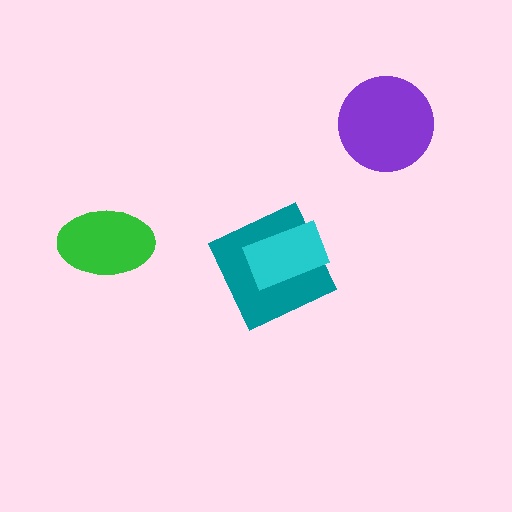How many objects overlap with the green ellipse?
0 objects overlap with the green ellipse.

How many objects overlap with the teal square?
1 object overlaps with the teal square.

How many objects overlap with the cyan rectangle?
1 object overlaps with the cyan rectangle.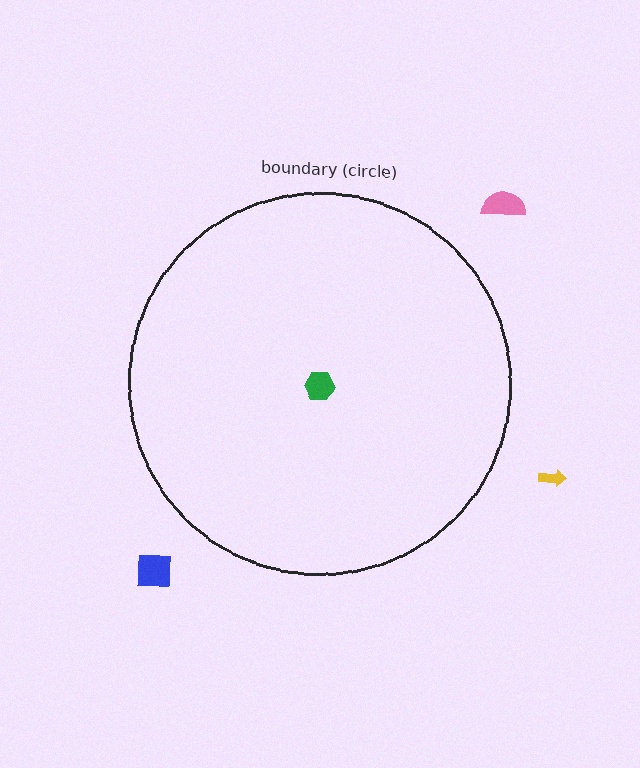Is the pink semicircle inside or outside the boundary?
Outside.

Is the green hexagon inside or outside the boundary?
Inside.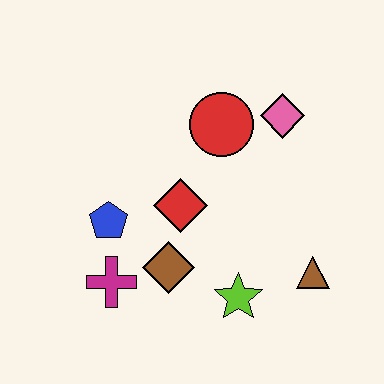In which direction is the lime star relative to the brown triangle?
The lime star is to the left of the brown triangle.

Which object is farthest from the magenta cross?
The pink diamond is farthest from the magenta cross.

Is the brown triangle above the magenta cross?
Yes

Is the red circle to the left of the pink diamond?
Yes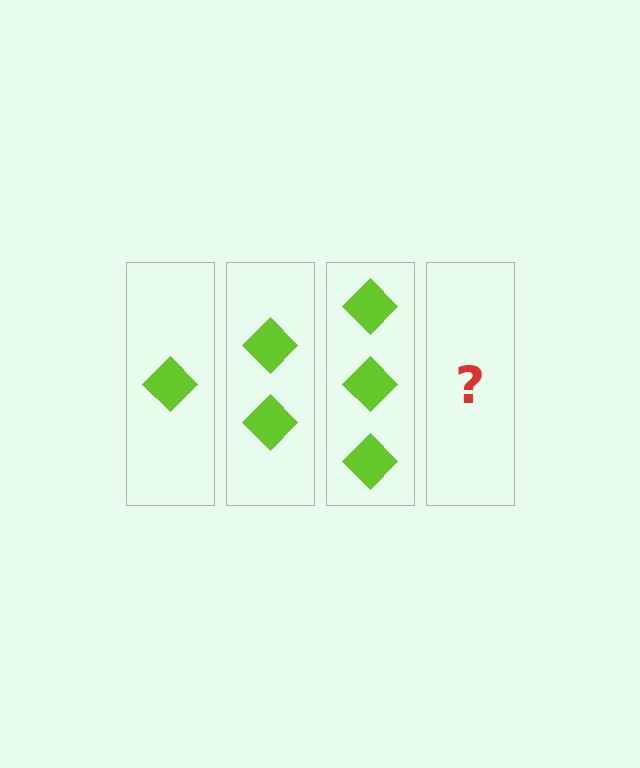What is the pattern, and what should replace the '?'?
The pattern is that each step adds one more diamond. The '?' should be 4 diamonds.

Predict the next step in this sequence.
The next step is 4 diamonds.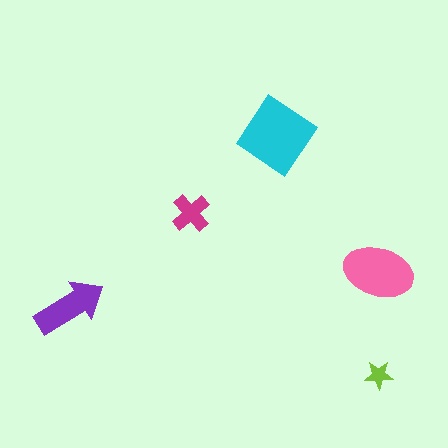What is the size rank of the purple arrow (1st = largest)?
3rd.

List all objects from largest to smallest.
The cyan diamond, the pink ellipse, the purple arrow, the magenta cross, the lime star.